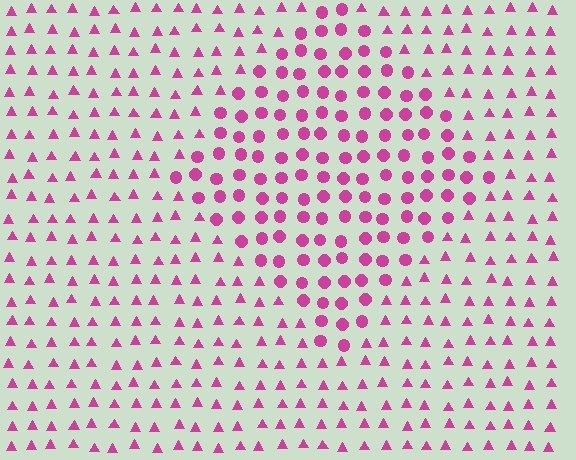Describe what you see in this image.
The image is filled with small magenta elements arranged in a uniform grid. A diamond-shaped region contains circles, while the surrounding area contains triangles. The boundary is defined purely by the change in element shape.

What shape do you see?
I see a diamond.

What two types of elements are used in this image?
The image uses circles inside the diamond region and triangles outside it.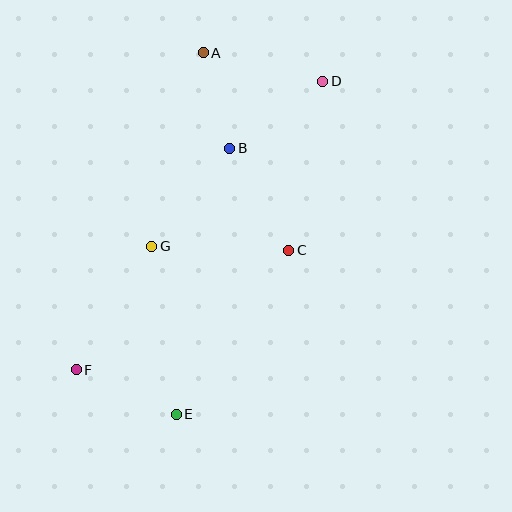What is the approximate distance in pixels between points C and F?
The distance between C and F is approximately 244 pixels.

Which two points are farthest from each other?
Points D and F are farthest from each other.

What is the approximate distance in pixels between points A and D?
The distance between A and D is approximately 123 pixels.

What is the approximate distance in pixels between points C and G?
The distance between C and G is approximately 137 pixels.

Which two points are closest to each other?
Points A and B are closest to each other.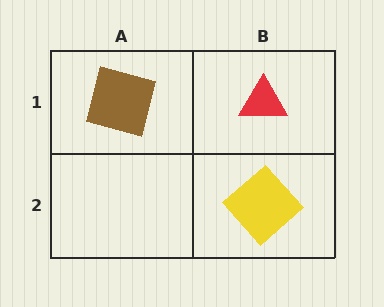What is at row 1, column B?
A red triangle.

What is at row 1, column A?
A brown square.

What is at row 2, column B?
A yellow diamond.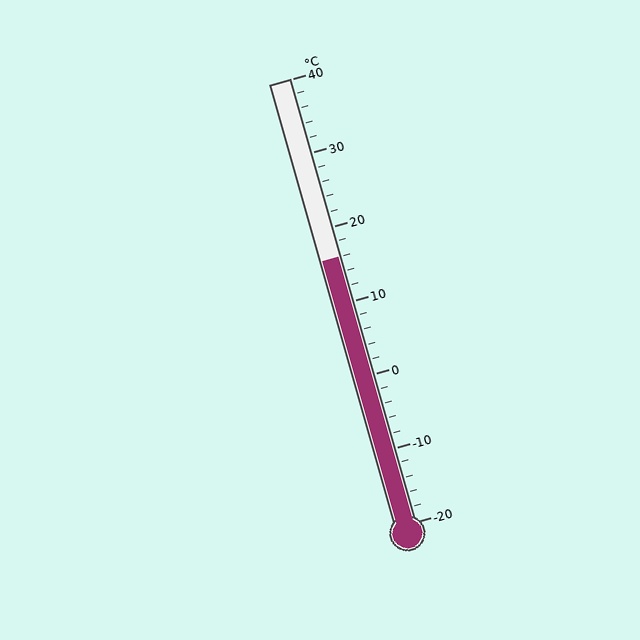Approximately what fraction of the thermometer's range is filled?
The thermometer is filled to approximately 60% of its range.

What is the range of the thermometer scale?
The thermometer scale ranges from -20°C to 40°C.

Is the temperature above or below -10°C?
The temperature is above -10°C.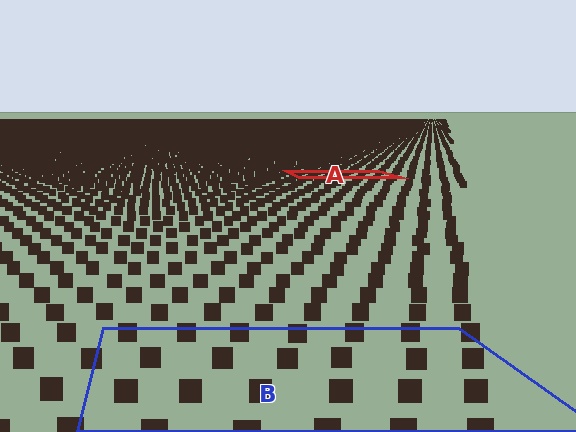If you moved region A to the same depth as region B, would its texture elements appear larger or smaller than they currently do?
They would appear larger. At a closer depth, the same texture elements are projected at a bigger on-screen size.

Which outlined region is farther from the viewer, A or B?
Region A is farther from the viewer — the texture elements inside it appear smaller and more densely packed.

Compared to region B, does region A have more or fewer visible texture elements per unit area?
Region A has more texture elements per unit area — they are packed more densely because it is farther away.